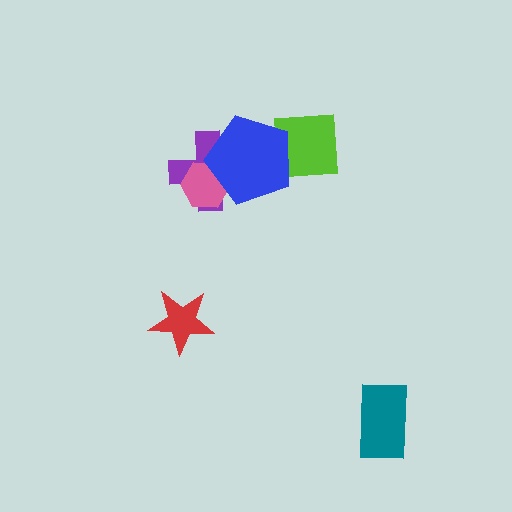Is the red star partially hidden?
No, no other shape covers it.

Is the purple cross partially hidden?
Yes, it is partially covered by another shape.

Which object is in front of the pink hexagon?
The blue pentagon is in front of the pink hexagon.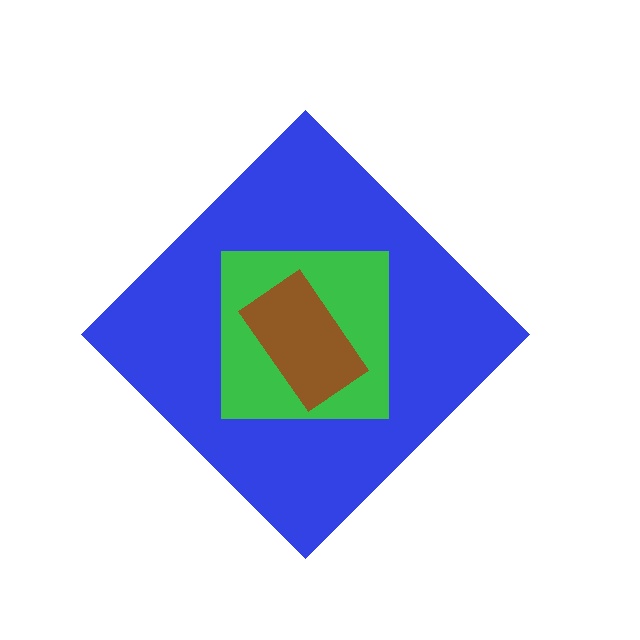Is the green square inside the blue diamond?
Yes.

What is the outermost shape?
The blue diamond.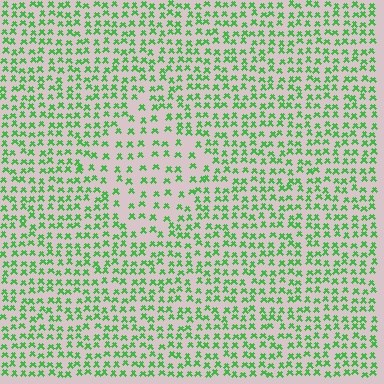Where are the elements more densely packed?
The elements are more densely packed outside the diamond boundary.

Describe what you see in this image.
The image contains small green elements arranged at two different densities. A diamond-shaped region is visible where the elements are less densely packed than the surrounding area.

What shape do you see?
I see a diamond.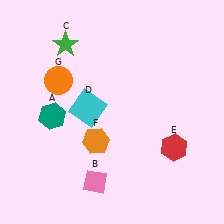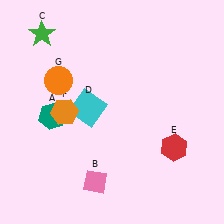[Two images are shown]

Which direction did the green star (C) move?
The green star (C) moved left.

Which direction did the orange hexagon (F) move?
The orange hexagon (F) moved left.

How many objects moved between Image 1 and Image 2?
2 objects moved between the two images.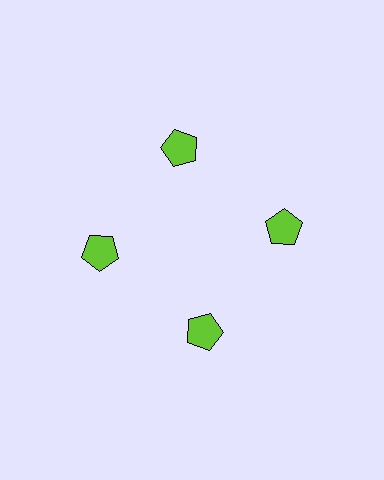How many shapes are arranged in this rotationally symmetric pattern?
There are 4 shapes, arranged in 4 groups of 1.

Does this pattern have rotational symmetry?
Yes, this pattern has 4-fold rotational symmetry. It looks the same after rotating 90 degrees around the center.